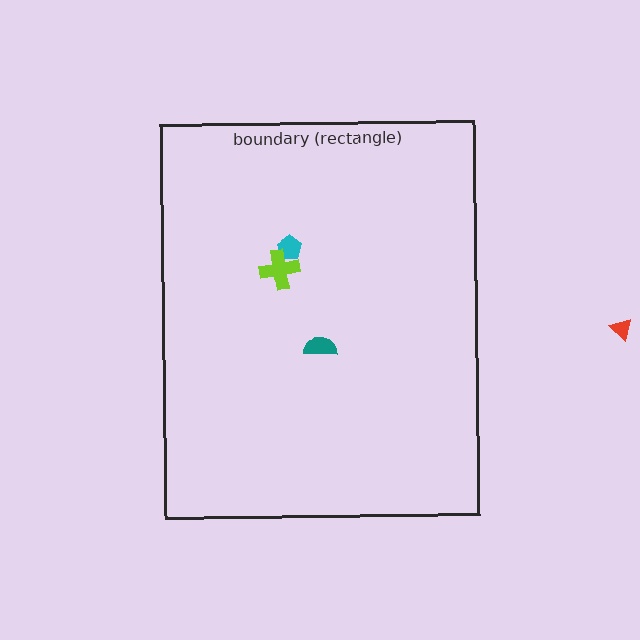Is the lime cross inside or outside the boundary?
Inside.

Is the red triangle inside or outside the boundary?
Outside.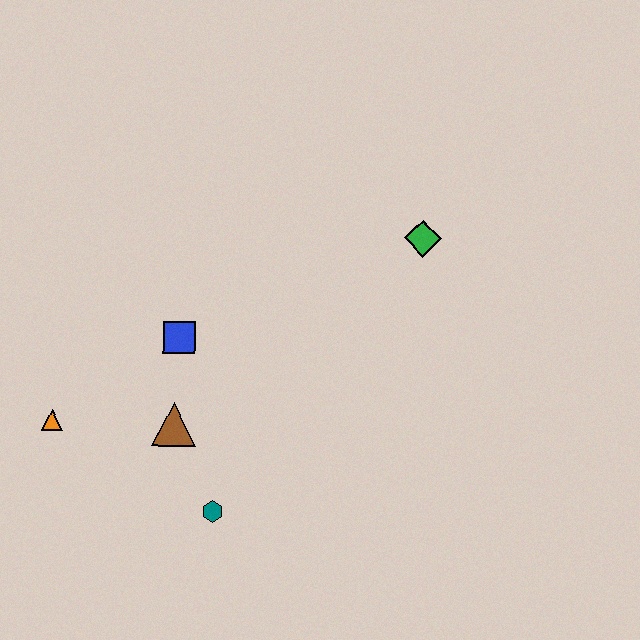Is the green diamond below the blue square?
No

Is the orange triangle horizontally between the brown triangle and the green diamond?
No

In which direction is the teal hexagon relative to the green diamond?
The teal hexagon is below the green diamond.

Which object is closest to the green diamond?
The blue square is closest to the green diamond.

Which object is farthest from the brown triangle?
The green diamond is farthest from the brown triangle.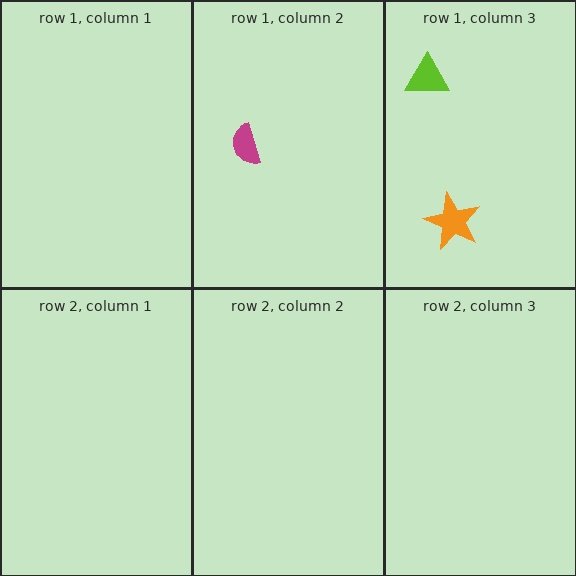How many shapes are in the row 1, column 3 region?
2.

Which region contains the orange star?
The row 1, column 3 region.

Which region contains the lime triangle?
The row 1, column 3 region.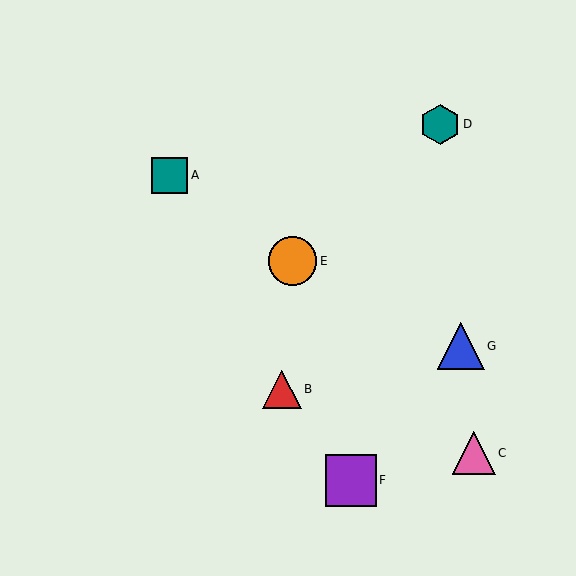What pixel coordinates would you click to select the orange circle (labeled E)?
Click at (293, 261) to select the orange circle E.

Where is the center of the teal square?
The center of the teal square is at (170, 175).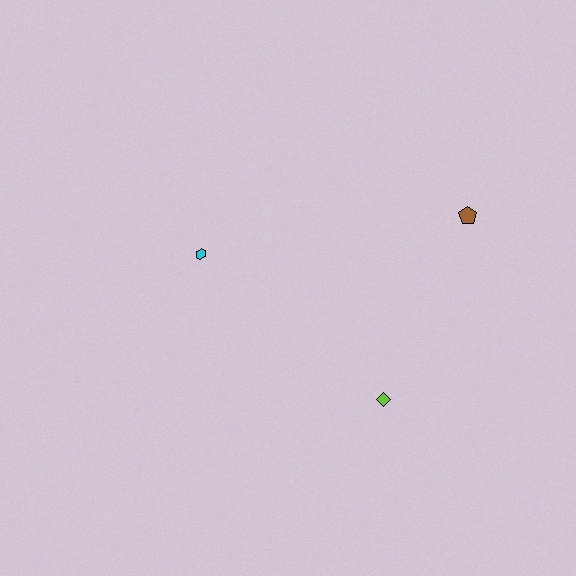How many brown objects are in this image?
There is 1 brown object.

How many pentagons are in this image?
There is 1 pentagon.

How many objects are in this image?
There are 3 objects.